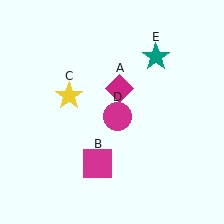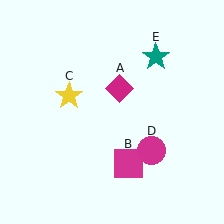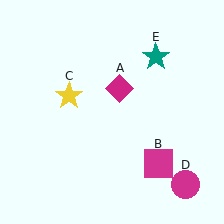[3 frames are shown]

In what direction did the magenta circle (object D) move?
The magenta circle (object D) moved down and to the right.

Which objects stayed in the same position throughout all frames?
Magenta diamond (object A) and yellow star (object C) and teal star (object E) remained stationary.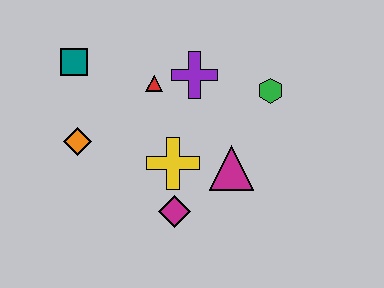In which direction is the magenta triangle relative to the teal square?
The magenta triangle is to the right of the teal square.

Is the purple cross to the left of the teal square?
No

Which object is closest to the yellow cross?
The magenta diamond is closest to the yellow cross.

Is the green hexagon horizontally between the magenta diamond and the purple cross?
No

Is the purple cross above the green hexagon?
Yes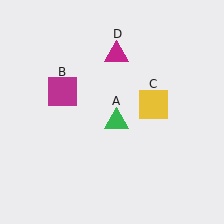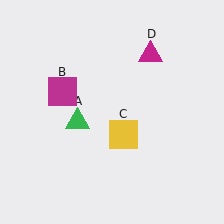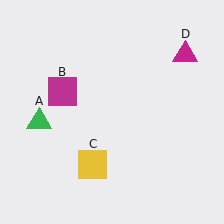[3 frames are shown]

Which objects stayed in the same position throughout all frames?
Magenta square (object B) remained stationary.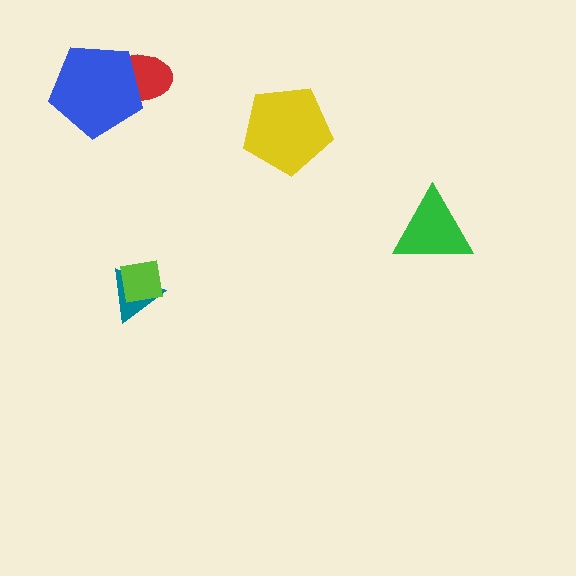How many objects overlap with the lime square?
1 object overlaps with the lime square.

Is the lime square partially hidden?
No, no other shape covers it.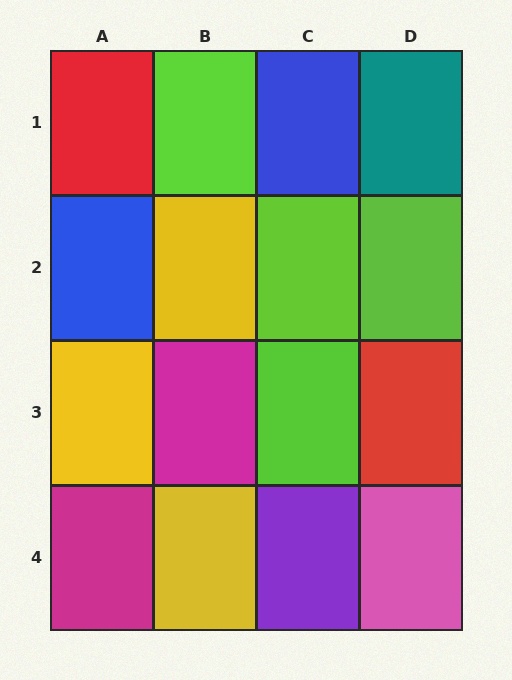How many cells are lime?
4 cells are lime.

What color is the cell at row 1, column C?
Blue.